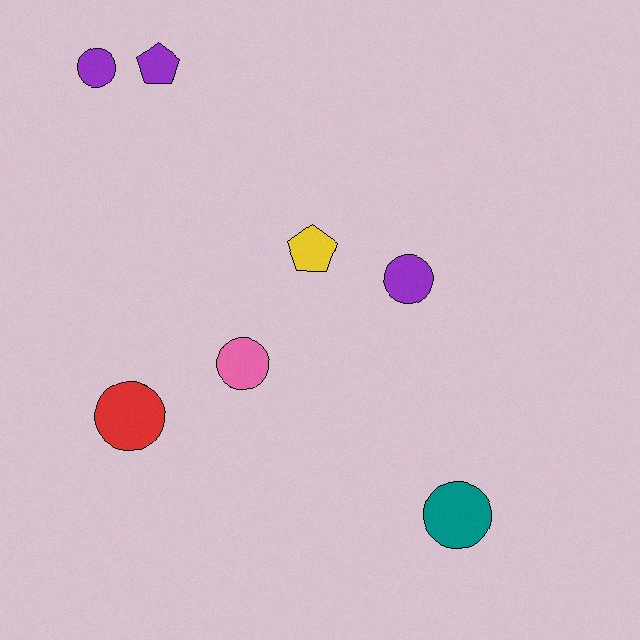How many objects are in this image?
There are 7 objects.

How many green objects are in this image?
There are no green objects.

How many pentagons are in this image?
There are 2 pentagons.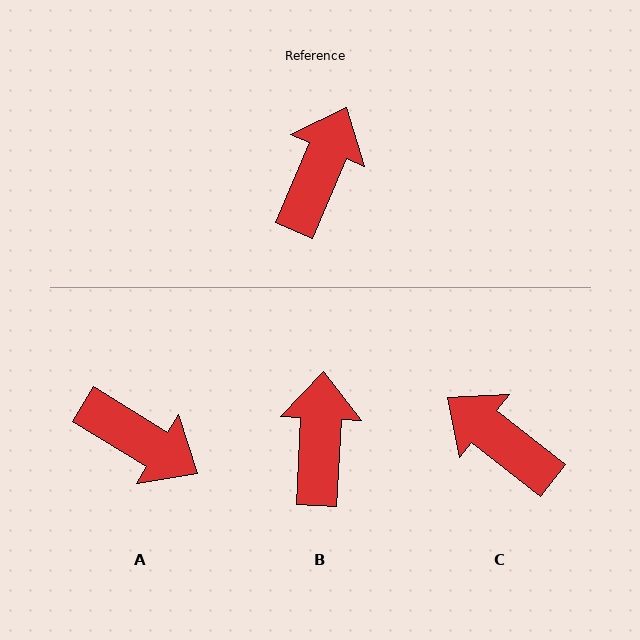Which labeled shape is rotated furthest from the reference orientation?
A, about 98 degrees away.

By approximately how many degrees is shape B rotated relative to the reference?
Approximately 20 degrees counter-clockwise.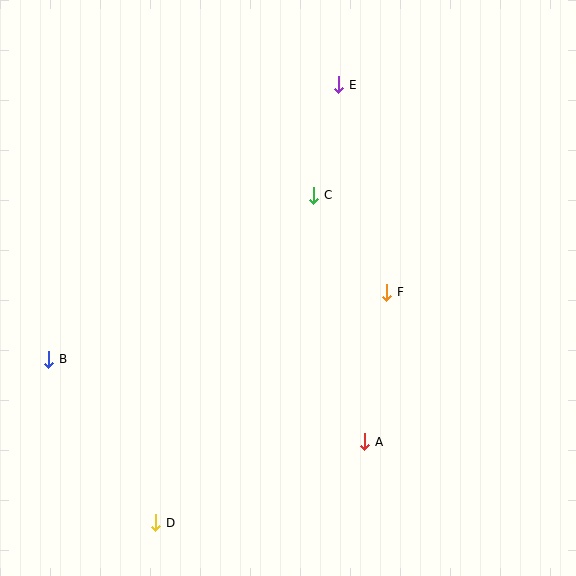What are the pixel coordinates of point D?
Point D is at (156, 523).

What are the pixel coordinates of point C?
Point C is at (314, 195).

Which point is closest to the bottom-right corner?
Point A is closest to the bottom-right corner.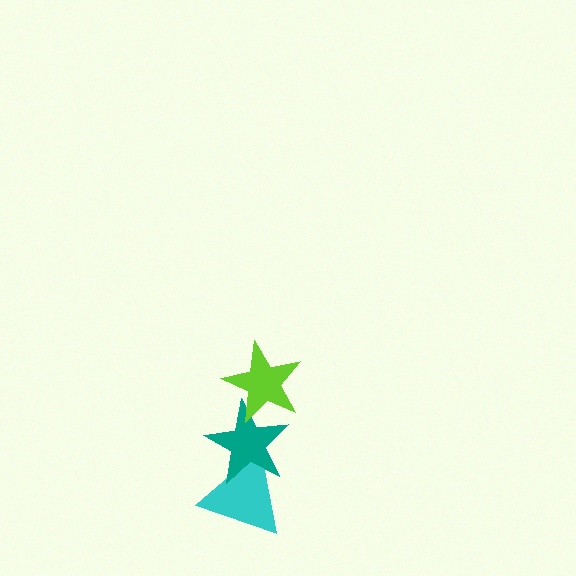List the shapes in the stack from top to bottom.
From top to bottom: the lime star, the teal star, the cyan triangle.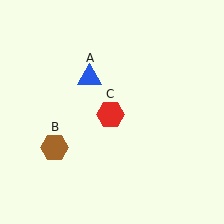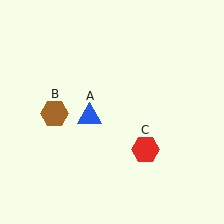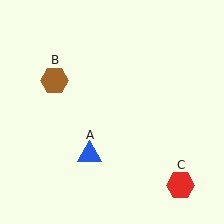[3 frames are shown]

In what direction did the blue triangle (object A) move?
The blue triangle (object A) moved down.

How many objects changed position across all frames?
3 objects changed position: blue triangle (object A), brown hexagon (object B), red hexagon (object C).